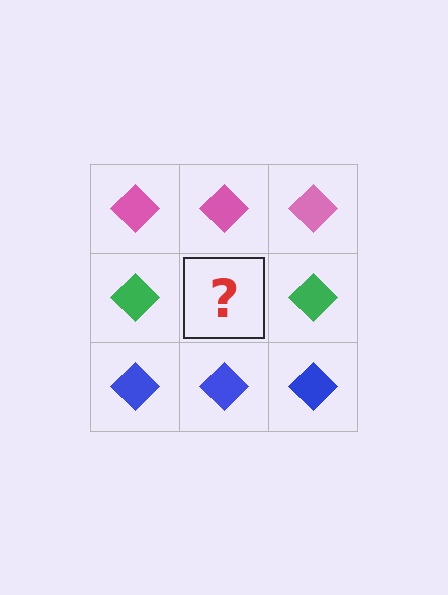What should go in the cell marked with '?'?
The missing cell should contain a green diamond.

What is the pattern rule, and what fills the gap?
The rule is that each row has a consistent color. The gap should be filled with a green diamond.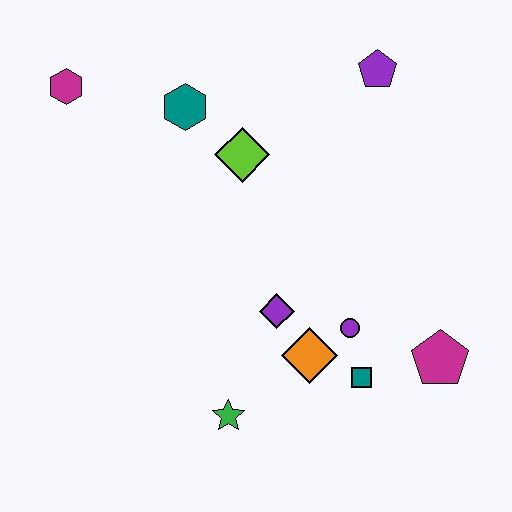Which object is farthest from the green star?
The purple pentagon is farthest from the green star.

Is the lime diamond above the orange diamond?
Yes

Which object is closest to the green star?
The orange diamond is closest to the green star.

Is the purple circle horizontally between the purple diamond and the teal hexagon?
No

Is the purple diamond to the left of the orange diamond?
Yes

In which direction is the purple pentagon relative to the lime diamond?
The purple pentagon is to the right of the lime diamond.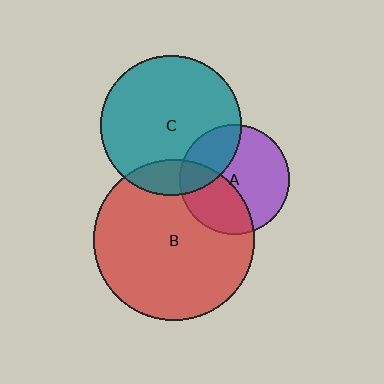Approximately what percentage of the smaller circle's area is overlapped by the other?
Approximately 15%.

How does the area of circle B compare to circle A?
Approximately 2.1 times.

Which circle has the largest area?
Circle B (red).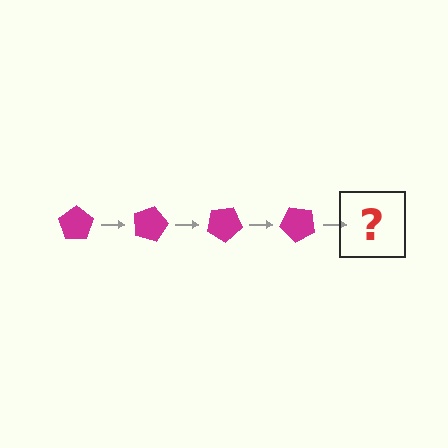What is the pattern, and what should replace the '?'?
The pattern is that the pentagon rotates 15 degrees each step. The '?' should be a magenta pentagon rotated 60 degrees.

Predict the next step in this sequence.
The next step is a magenta pentagon rotated 60 degrees.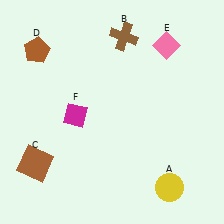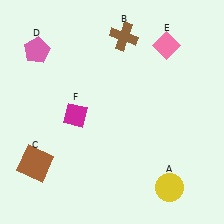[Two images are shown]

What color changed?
The pentagon (D) changed from brown in Image 1 to pink in Image 2.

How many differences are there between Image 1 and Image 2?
There is 1 difference between the two images.